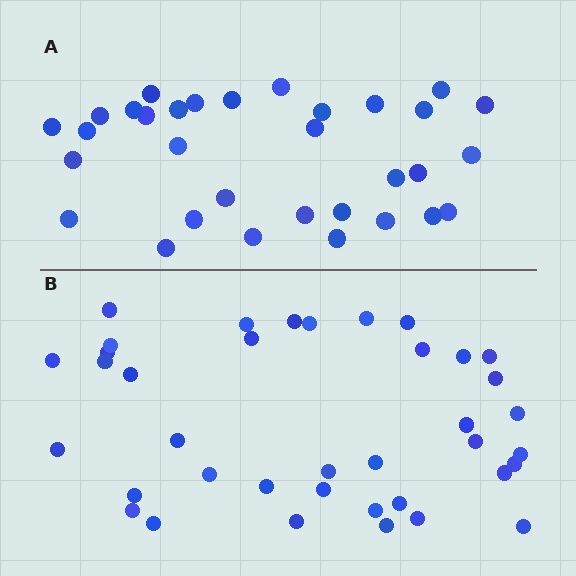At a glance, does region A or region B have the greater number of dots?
Region B (the bottom region) has more dots.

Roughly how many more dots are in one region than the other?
Region B has about 6 more dots than region A.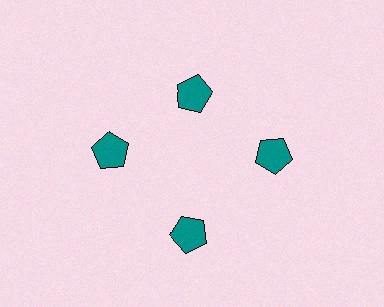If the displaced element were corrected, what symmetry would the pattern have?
It would have 4-fold rotational symmetry — the pattern would map onto itself every 90 degrees.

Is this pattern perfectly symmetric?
No. The 4 teal pentagons are arranged in a ring, but one element near the 12 o'clock position is pulled inward toward the center, breaking the 4-fold rotational symmetry.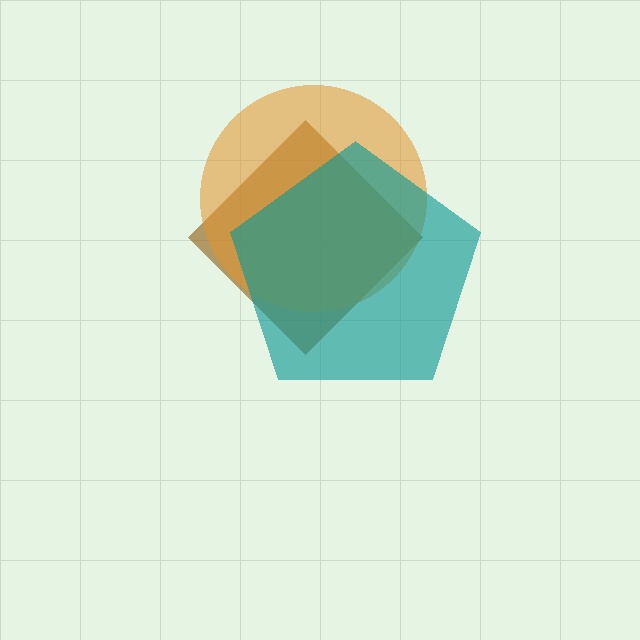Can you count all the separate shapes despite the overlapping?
Yes, there are 3 separate shapes.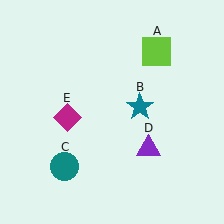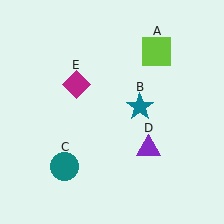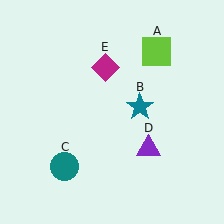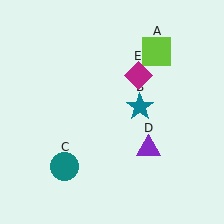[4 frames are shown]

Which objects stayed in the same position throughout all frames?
Lime square (object A) and teal star (object B) and teal circle (object C) and purple triangle (object D) remained stationary.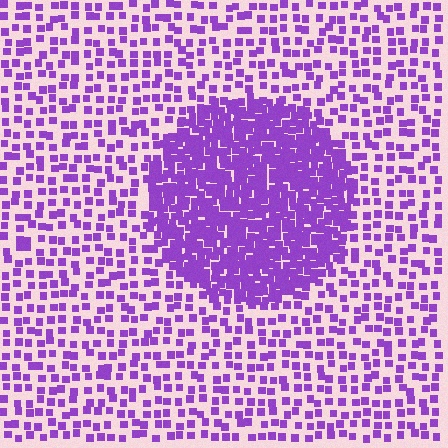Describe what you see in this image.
The image contains small purple elements arranged at two different densities. A circle-shaped region is visible where the elements are more densely packed than the surrounding area.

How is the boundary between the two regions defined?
The boundary is defined by a change in element density (approximately 2.7x ratio). All elements are the same color, size, and shape.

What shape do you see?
I see a circle.